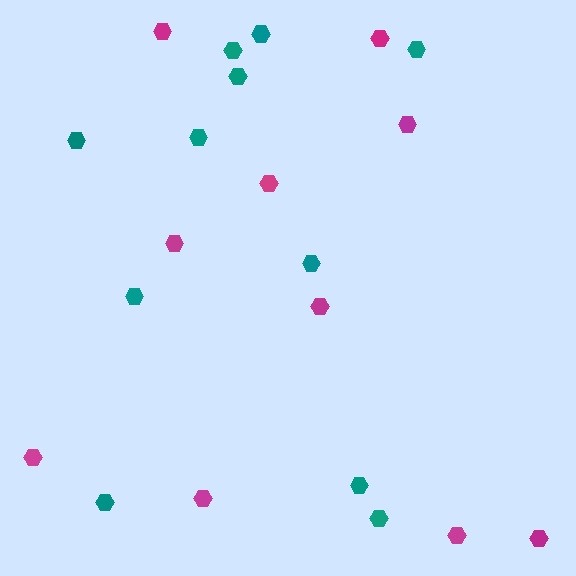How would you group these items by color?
There are 2 groups: one group of teal hexagons (11) and one group of magenta hexagons (10).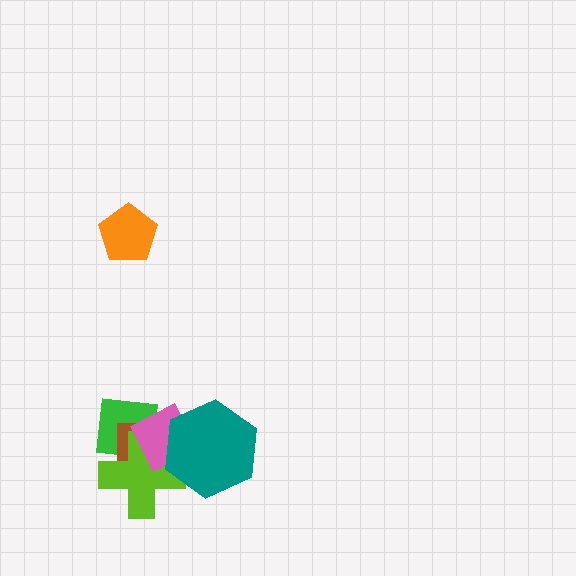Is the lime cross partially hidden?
Yes, it is partially covered by another shape.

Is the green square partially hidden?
Yes, it is partially covered by another shape.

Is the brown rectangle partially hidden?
Yes, it is partially covered by another shape.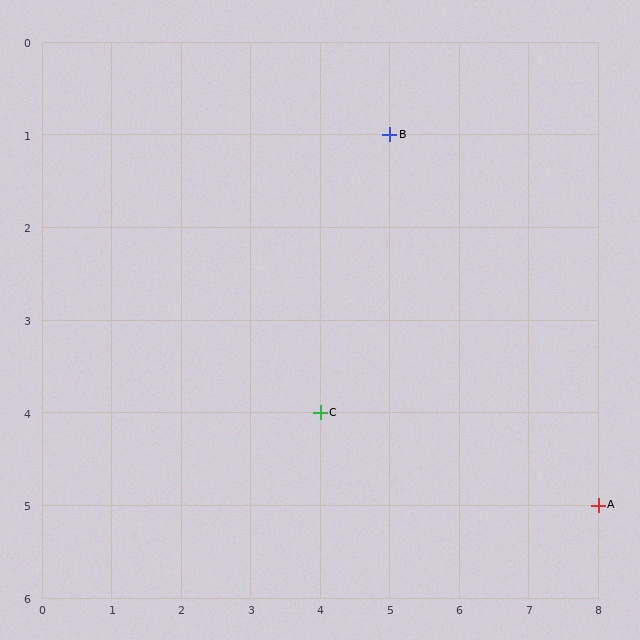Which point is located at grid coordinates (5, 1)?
Point B is at (5, 1).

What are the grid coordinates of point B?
Point B is at grid coordinates (5, 1).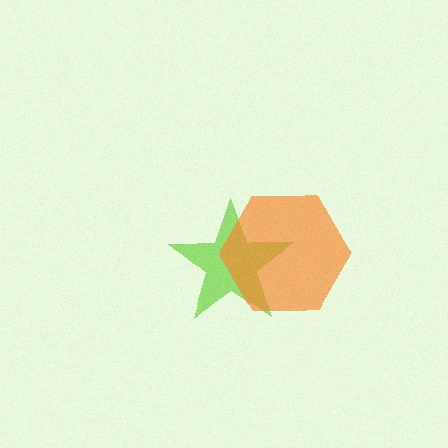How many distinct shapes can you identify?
There are 2 distinct shapes: a lime star, an orange hexagon.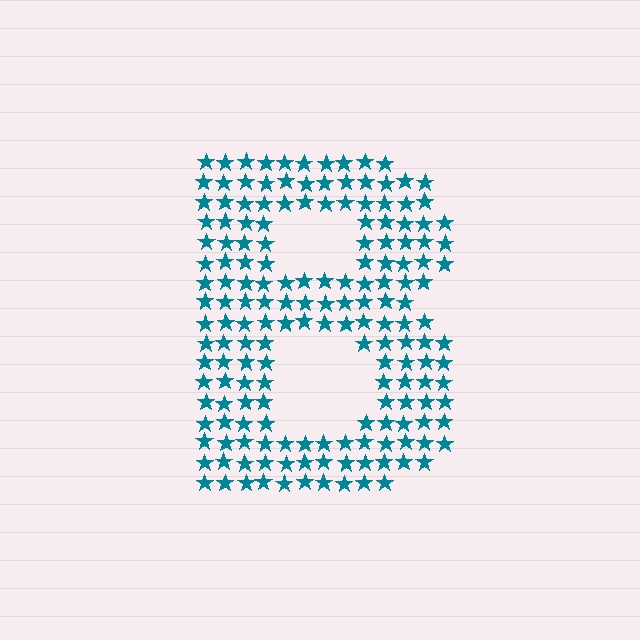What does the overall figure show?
The overall figure shows the letter B.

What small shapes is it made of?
It is made of small stars.